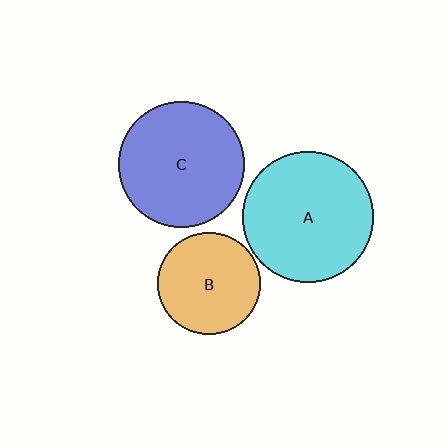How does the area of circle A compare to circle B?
Approximately 1.7 times.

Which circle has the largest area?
Circle A (cyan).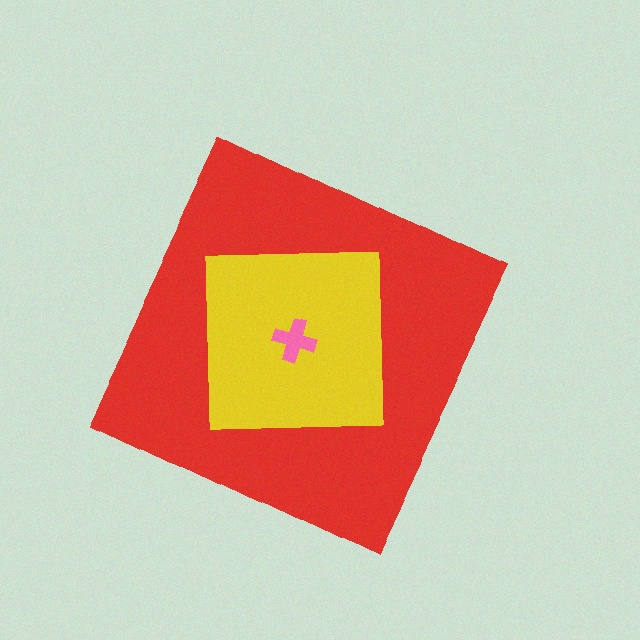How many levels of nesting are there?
3.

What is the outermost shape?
The red diamond.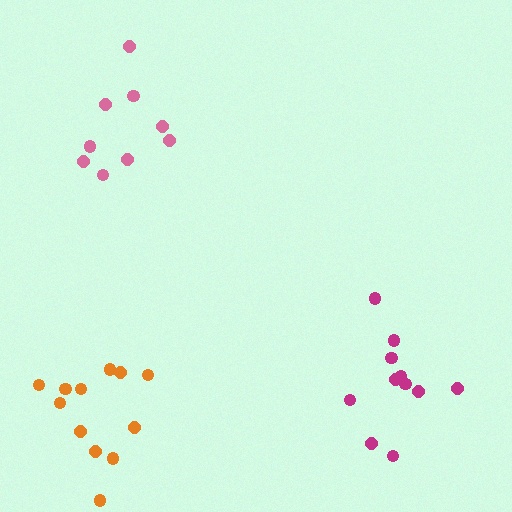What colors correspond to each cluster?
The clusters are colored: magenta, pink, orange.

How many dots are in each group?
Group 1: 11 dots, Group 2: 9 dots, Group 3: 12 dots (32 total).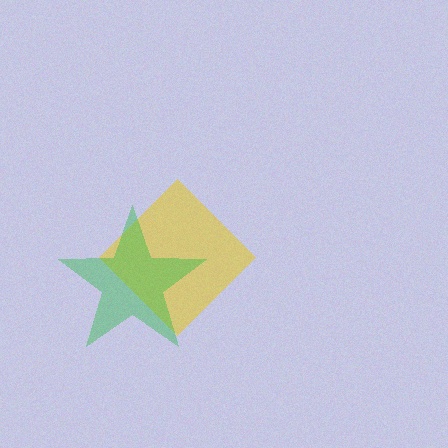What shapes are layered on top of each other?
The layered shapes are: a yellow diamond, a green star.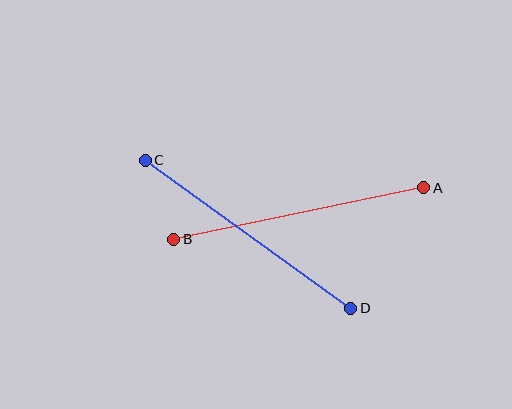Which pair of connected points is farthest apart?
Points A and B are farthest apart.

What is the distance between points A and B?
The distance is approximately 255 pixels.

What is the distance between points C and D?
The distance is approximately 253 pixels.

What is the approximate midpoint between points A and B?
The midpoint is at approximately (299, 214) pixels.